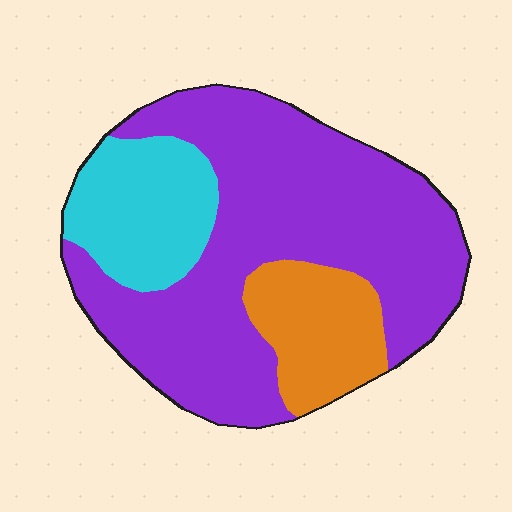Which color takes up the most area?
Purple, at roughly 65%.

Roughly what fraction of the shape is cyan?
Cyan covers around 20% of the shape.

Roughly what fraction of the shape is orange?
Orange takes up about one sixth (1/6) of the shape.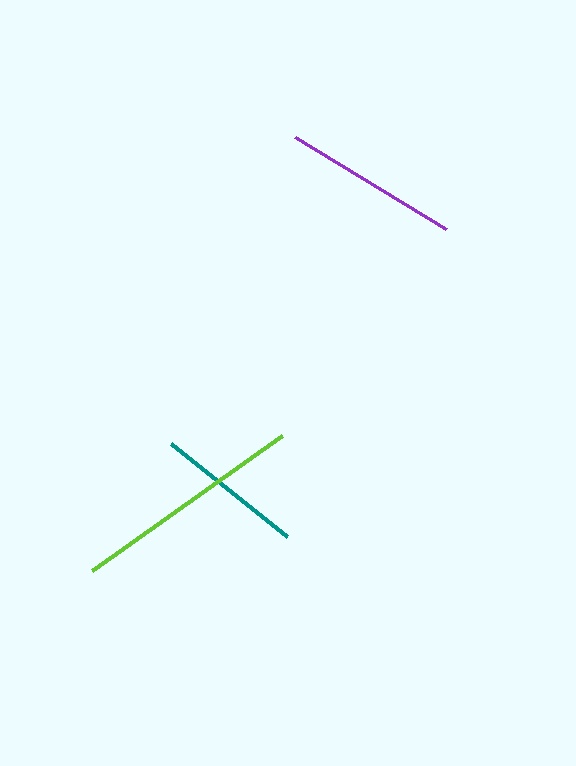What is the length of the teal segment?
The teal segment is approximately 149 pixels long.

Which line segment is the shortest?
The teal line is the shortest at approximately 149 pixels.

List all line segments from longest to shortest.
From longest to shortest: lime, purple, teal.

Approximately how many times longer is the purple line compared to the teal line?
The purple line is approximately 1.2 times the length of the teal line.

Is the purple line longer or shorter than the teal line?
The purple line is longer than the teal line.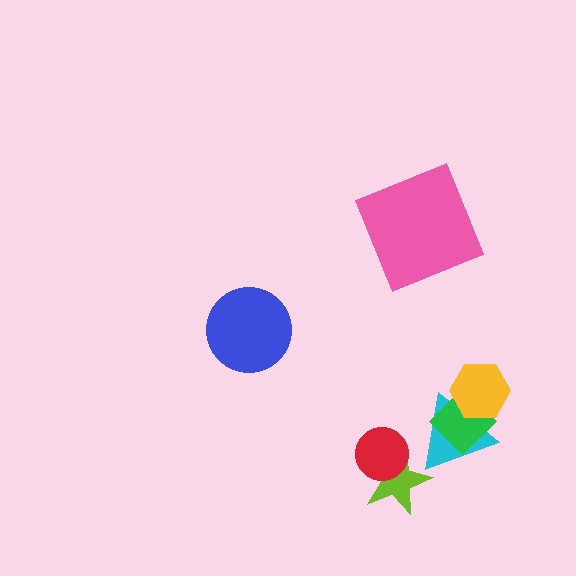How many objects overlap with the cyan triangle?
3 objects overlap with the cyan triangle.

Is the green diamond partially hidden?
Yes, it is partially covered by another shape.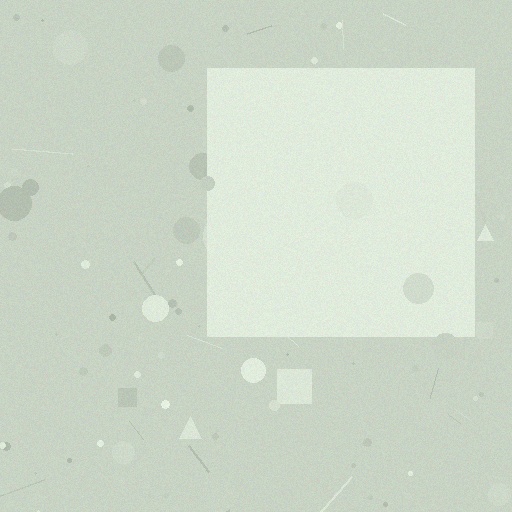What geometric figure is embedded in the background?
A square is embedded in the background.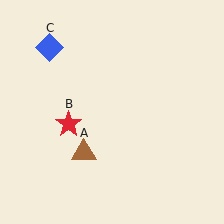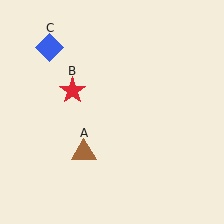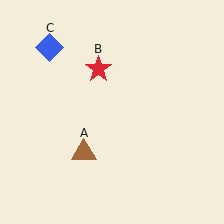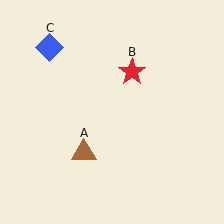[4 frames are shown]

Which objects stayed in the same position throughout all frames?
Brown triangle (object A) and blue diamond (object C) remained stationary.